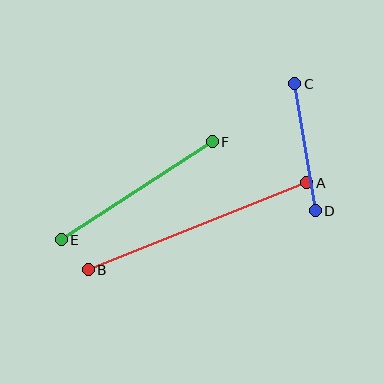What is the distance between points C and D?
The distance is approximately 128 pixels.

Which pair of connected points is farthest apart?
Points A and B are farthest apart.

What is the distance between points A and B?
The distance is approximately 235 pixels.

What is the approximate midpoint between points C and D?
The midpoint is at approximately (305, 147) pixels.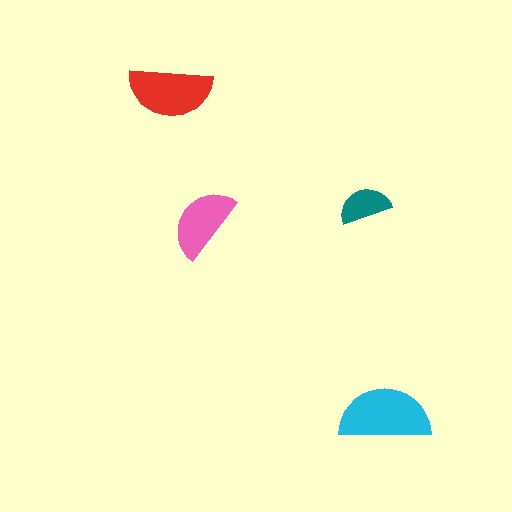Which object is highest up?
The red semicircle is topmost.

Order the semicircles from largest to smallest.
the cyan one, the red one, the pink one, the teal one.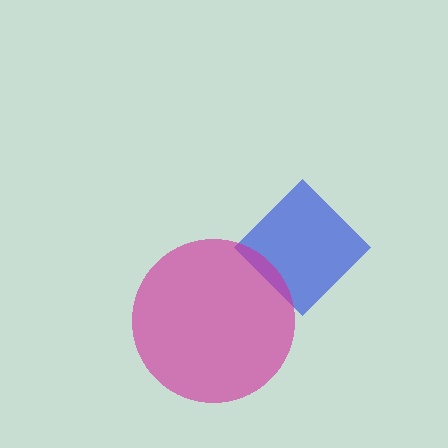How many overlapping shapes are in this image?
There are 2 overlapping shapes in the image.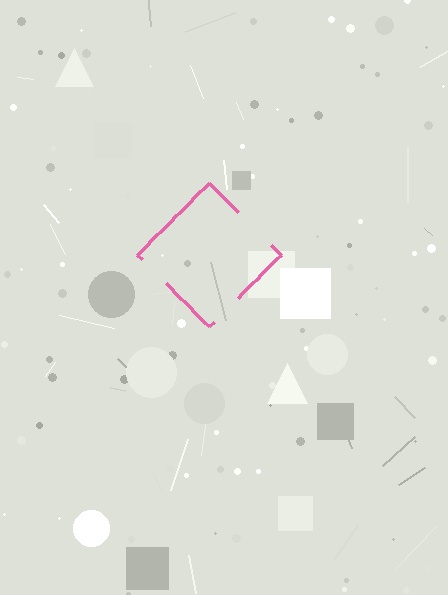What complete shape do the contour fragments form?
The contour fragments form a diamond.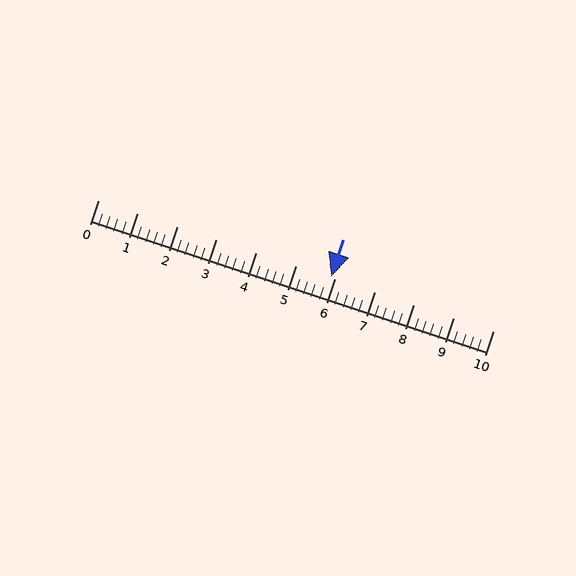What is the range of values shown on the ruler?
The ruler shows values from 0 to 10.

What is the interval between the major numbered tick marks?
The major tick marks are spaced 1 units apart.